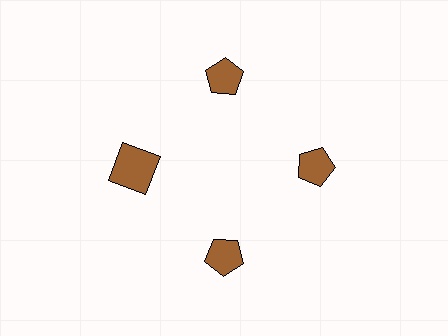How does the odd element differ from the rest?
It has a different shape: square instead of pentagon.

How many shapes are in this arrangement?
There are 4 shapes arranged in a ring pattern.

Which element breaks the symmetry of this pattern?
The brown square at roughly the 9 o'clock position breaks the symmetry. All other shapes are brown pentagons.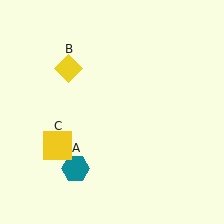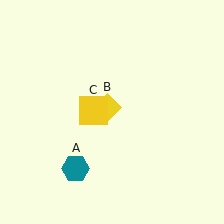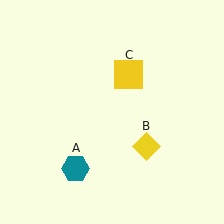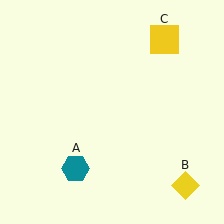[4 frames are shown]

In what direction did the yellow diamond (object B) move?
The yellow diamond (object B) moved down and to the right.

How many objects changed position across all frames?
2 objects changed position: yellow diamond (object B), yellow square (object C).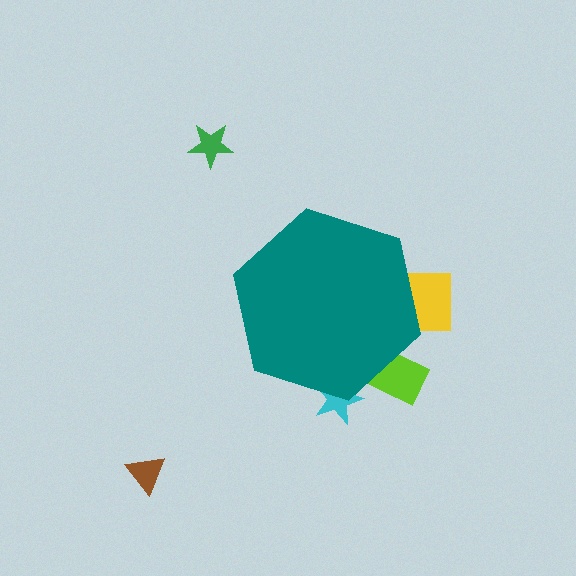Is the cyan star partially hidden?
Yes, the cyan star is partially hidden behind the teal hexagon.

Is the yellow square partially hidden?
Yes, the yellow square is partially hidden behind the teal hexagon.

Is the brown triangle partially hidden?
No, the brown triangle is fully visible.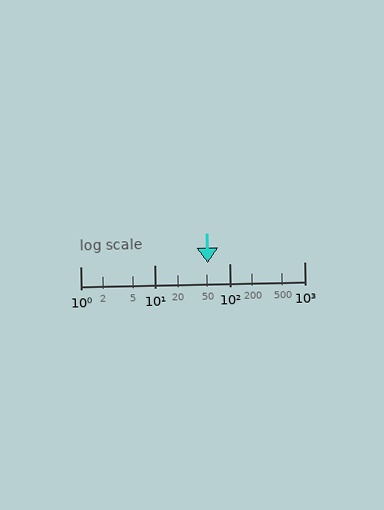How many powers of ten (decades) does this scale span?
The scale spans 3 decades, from 1 to 1000.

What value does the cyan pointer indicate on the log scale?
The pointer indicates approximately 51.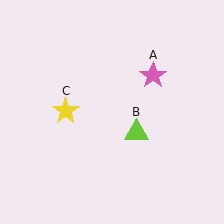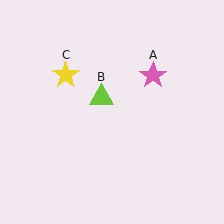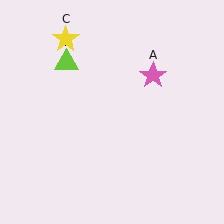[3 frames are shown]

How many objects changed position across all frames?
2 objects changed position: lime triangle (object B), yellow star (object C).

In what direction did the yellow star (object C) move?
The yellow star (object C) moved up.